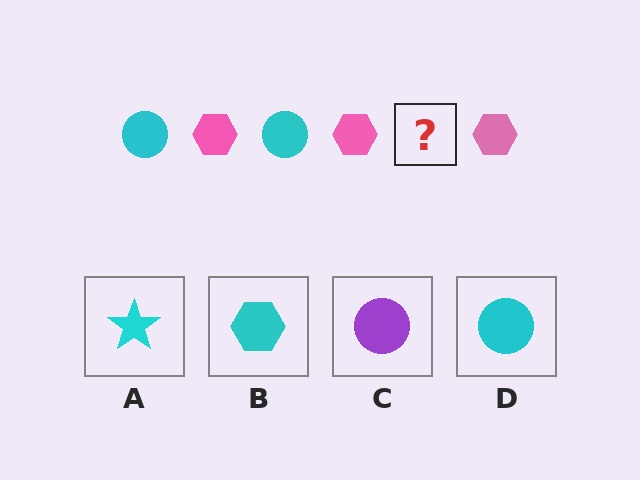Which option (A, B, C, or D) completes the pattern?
D.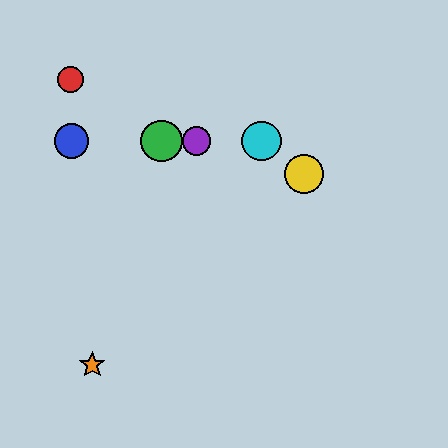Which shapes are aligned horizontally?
The blue circle, the green circle, the purple circle, the cyan circle are aligned horizontally.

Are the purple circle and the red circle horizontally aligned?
No, the purple circle is at y≈141 and the red circle is at y≈79.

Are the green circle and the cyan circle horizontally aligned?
Yes, both are at y≈141.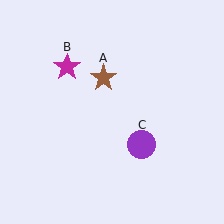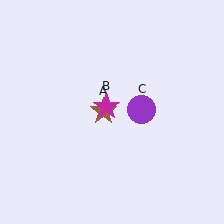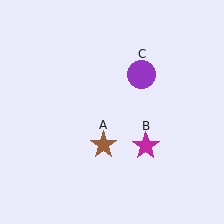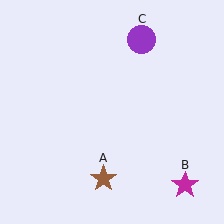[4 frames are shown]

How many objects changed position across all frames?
3 objects changed position: brown star (object A), magenta star (object B), purple circle (object C).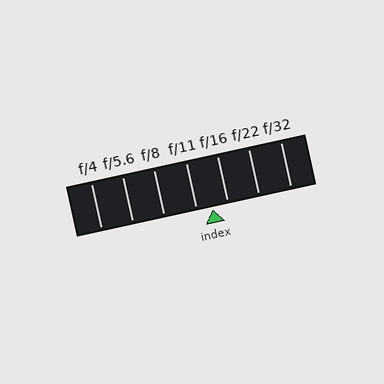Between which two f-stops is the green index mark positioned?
The index mark is between f/11 and f/16.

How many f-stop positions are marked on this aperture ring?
There are 7 f-stop positions marked.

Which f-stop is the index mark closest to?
The index mark is closest to f/16.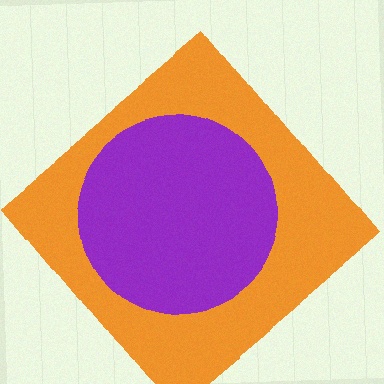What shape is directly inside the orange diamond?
The purple circle.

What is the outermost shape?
The orange diamond.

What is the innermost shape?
The purple circle.